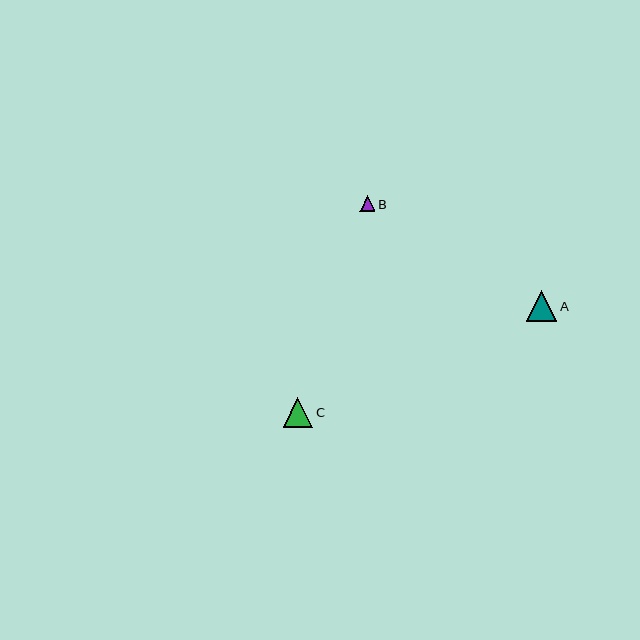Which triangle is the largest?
Triangle A is the largest with a size of approximately 30 pixels.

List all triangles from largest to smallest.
From largest to smallest: A, C, B.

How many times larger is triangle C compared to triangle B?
Triangle C is approximately 1.9 times the size of triangle B.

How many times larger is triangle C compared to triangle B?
Triangle C is approximately 1.9 times the size of triangle B.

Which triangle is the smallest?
Triangle B is the smallest with a size of approximately 15 pixels.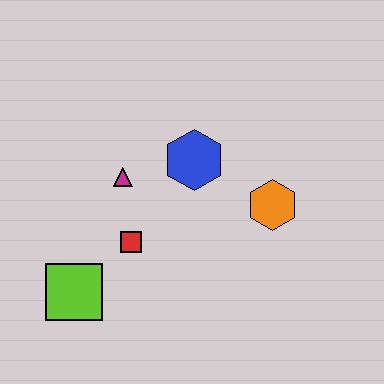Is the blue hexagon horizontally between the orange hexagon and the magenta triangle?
Yes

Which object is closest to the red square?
The magenta triangle is closest to the red square.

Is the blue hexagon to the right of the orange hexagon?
No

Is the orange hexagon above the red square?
Yes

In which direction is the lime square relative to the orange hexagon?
The lime square is to the left of the orange hexagon.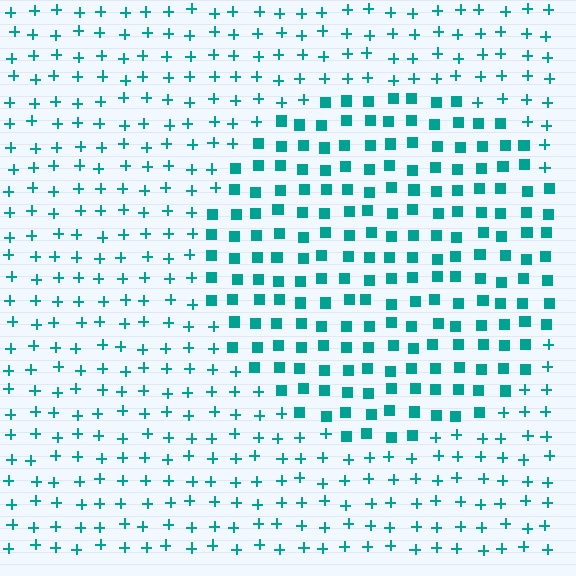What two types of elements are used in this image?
The image uses squares inside the circle region and plus signs outside it.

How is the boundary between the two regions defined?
The boundary is defined by a change in element shape: squares inside vs. plus signs outside. All elements share the same color and spacing.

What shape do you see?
I see a circle.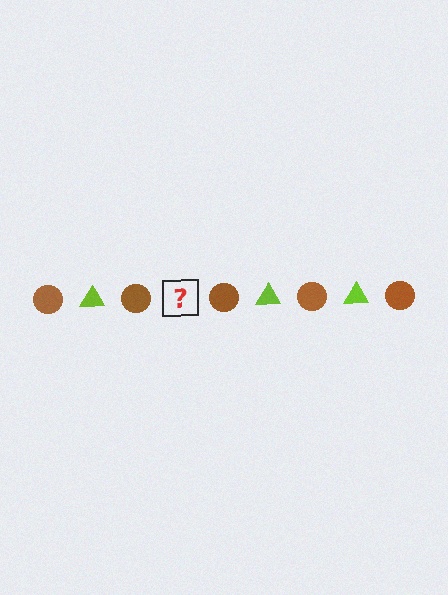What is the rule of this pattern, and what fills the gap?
The rule is that the pattern alternates between brown circle and lime triangle. The gap should be filled with a lime triangle.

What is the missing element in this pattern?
The missing element is a lime triangle.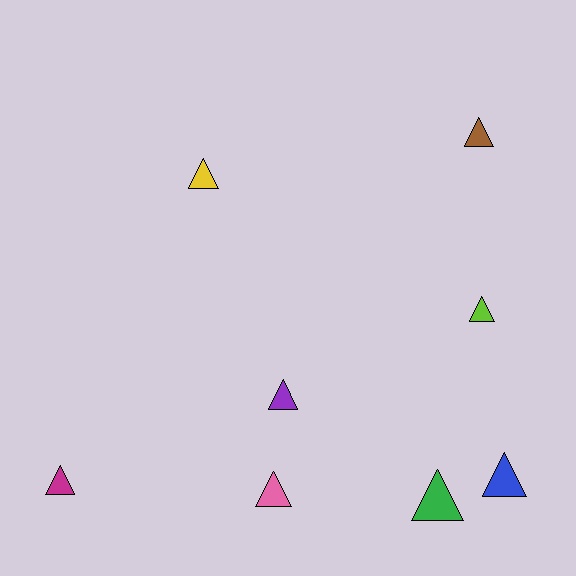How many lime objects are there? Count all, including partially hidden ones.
There is 1 lime object.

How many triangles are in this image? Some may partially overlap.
There are 8 triangles.